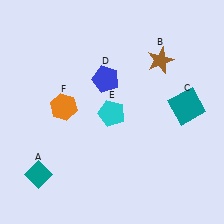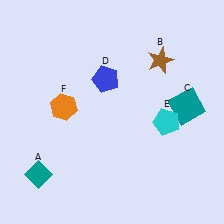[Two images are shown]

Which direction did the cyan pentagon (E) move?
The cyan pentagon (E) moved right.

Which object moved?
The cyan pentagon (E) moved right.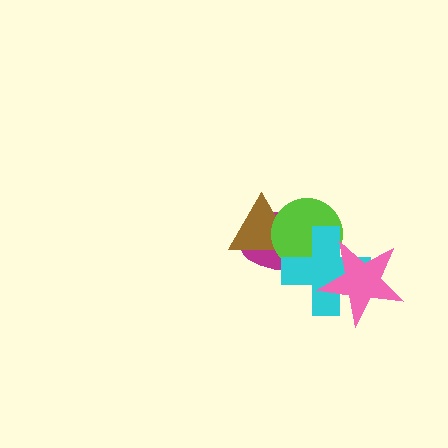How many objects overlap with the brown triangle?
2 objects overlap with the brown triangle.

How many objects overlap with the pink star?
2 objects overlap with the pink star.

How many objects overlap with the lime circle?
4 objects overlap with the lime circle.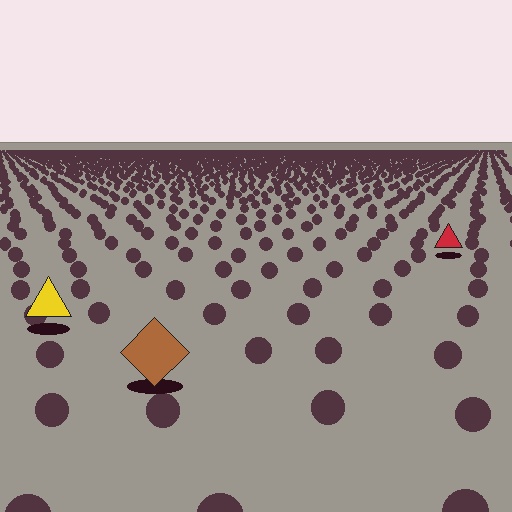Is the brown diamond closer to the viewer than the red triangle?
Yes. The brown diamond is closer — you can tell from the texture gradient: the ground texture is coarser near it.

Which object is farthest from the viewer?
The red triangle is farthest from the viewer. It appears smaller and the ground texture around it is denser.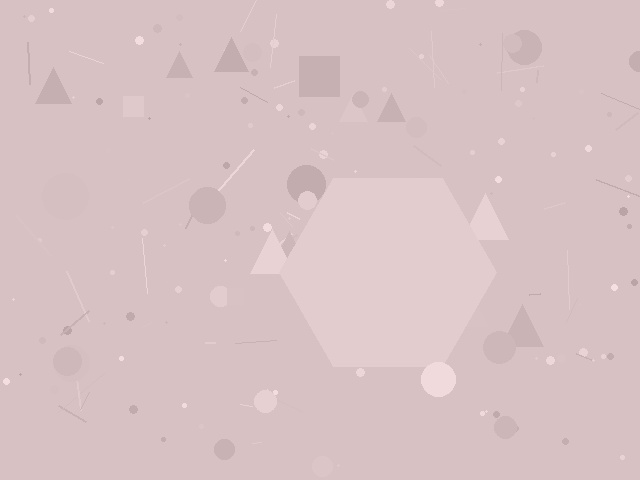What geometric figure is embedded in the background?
A hexagon is embedded in the background.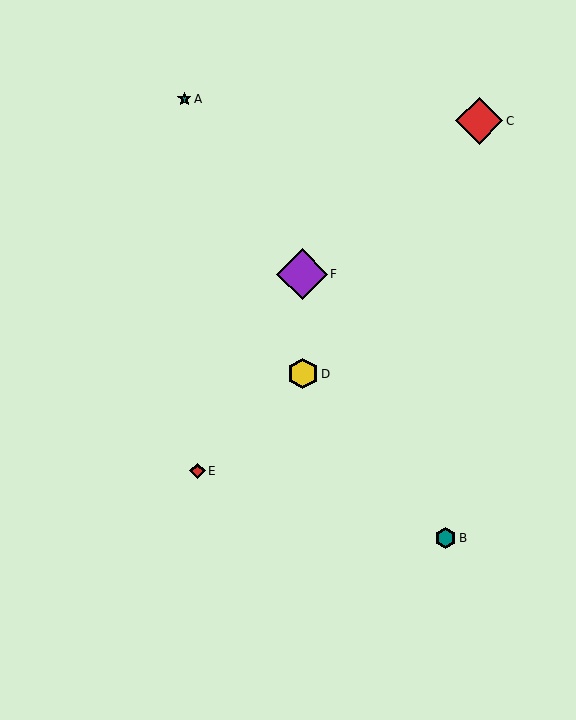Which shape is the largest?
The purple diamond (labeled F) is the largest.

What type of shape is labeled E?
Shape E is a red diamond.